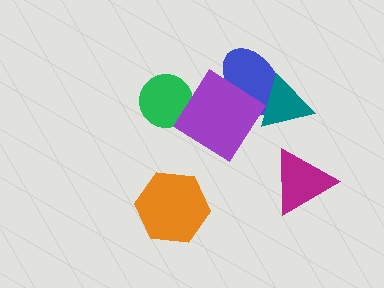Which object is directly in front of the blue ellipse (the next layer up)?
The purple diamond is directly in front of the blue ellipse.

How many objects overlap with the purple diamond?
3 objects overlap with the purple diamond.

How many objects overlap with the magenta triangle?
0 objects overlap with the magenta triangle.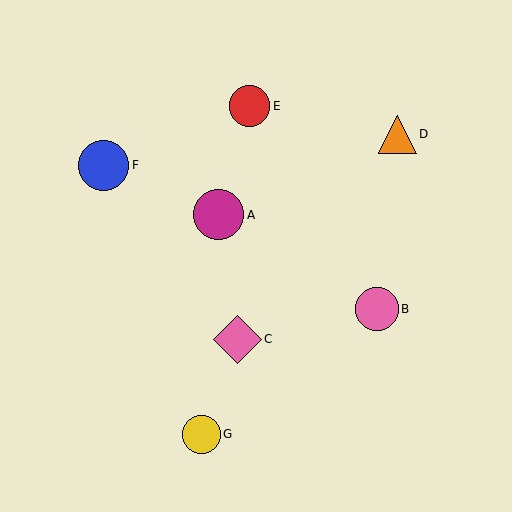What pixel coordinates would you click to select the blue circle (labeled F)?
Click at (103, 165) to select the blue circle F.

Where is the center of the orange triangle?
The center of the orange triangle is at (397, 134).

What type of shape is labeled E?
Shape E is a red circle.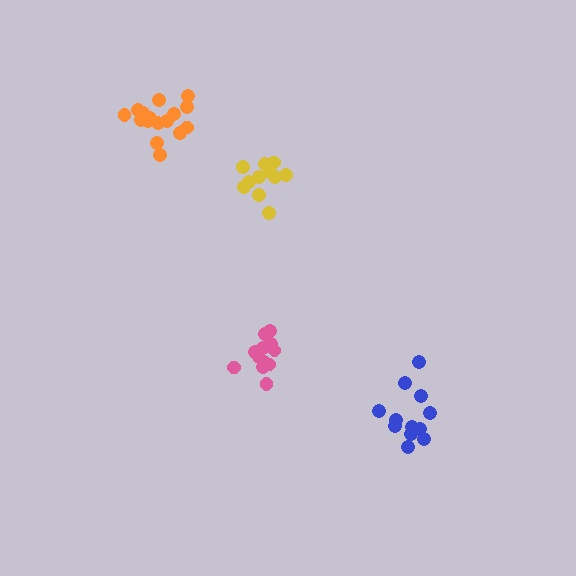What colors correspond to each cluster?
The clusters are colored: blue, orange, pink, yellow.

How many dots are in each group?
Group 1: 12 dots, Group 2: 16 dots, Group 3: 12 dots, Group 4: 11 dots (51 total).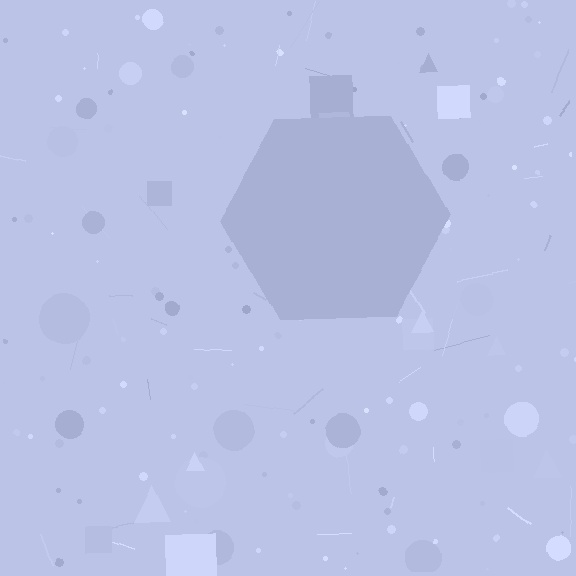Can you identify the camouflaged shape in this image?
The camouflaged shape is a hexagon.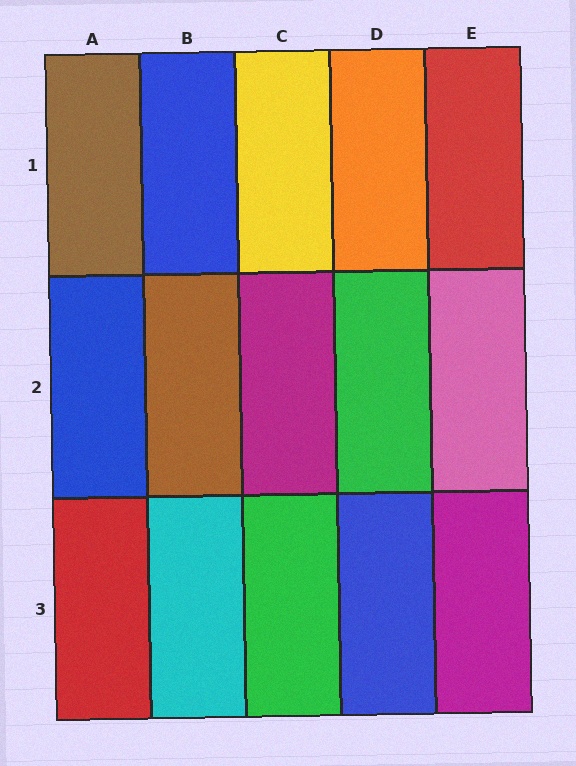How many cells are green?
2 cells are green.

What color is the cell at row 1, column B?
Blue.